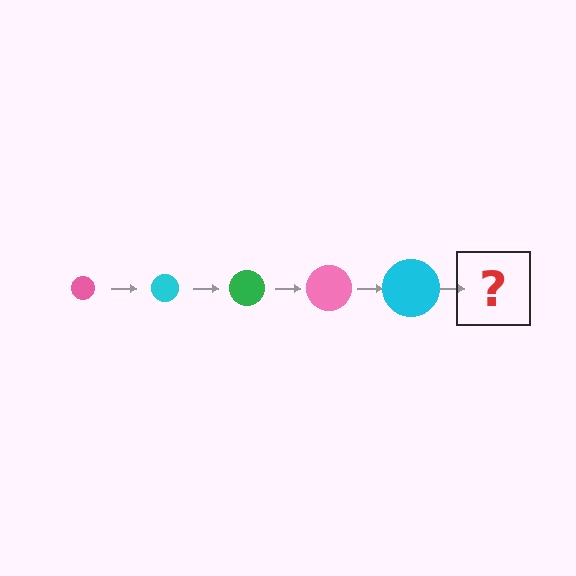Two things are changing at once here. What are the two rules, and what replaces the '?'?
The two rules are that the circle grows larger each step and the color cycles through pink, cyan, and green. The '?' should be a green circle, larger than the previous one.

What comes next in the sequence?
The next element should be a green circle, larger than the previous one.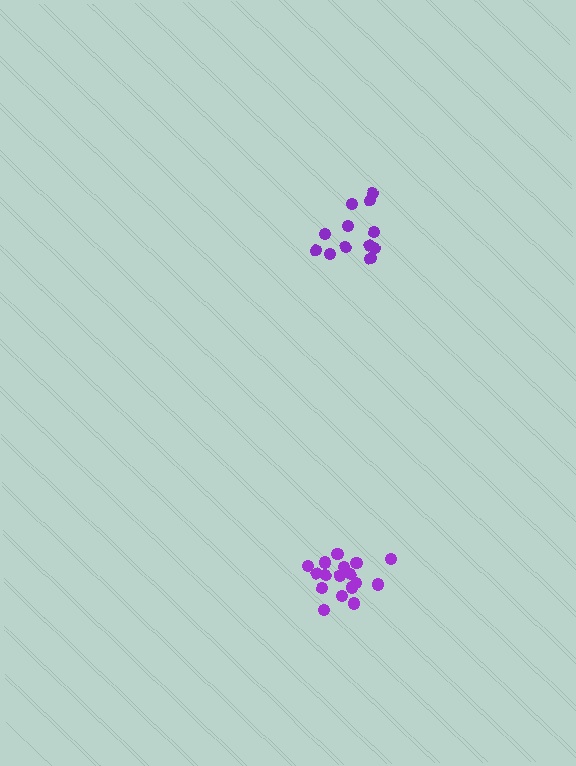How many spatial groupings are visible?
There are 2 spatial groupings.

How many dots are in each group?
Group 1: 17 dots, Group 2: 12 dots (29 total).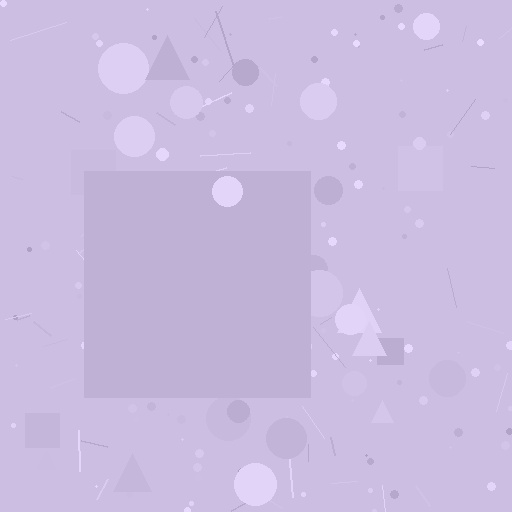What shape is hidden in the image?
A square is hidden in the image.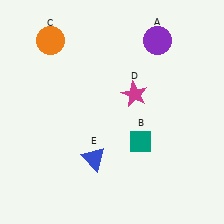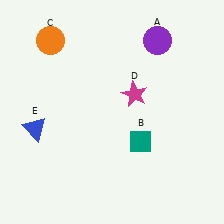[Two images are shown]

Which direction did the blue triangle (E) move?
The blue triangle (E) moved left.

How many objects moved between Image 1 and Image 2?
1 object moved between the two images.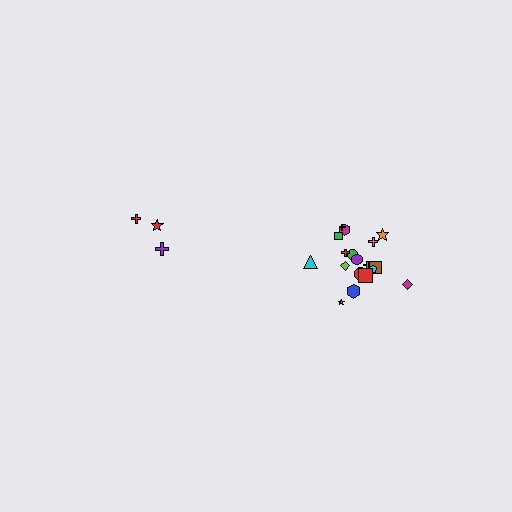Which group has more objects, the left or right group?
The right group.